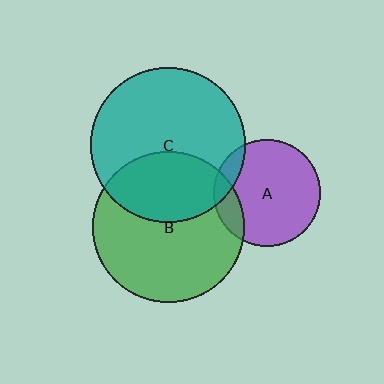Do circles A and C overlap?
Yes.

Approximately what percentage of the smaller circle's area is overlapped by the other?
Approximately 10%.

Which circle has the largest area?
Circle C (teal).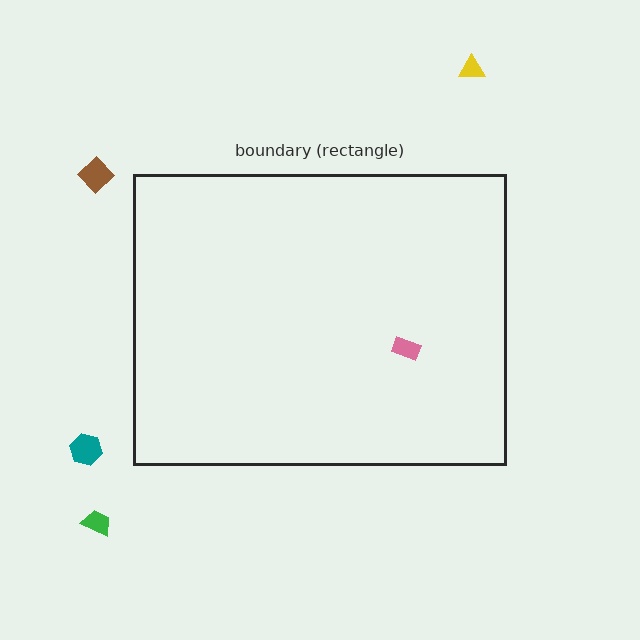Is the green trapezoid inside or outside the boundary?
Outside.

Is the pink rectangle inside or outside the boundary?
Inside.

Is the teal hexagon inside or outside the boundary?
Outside.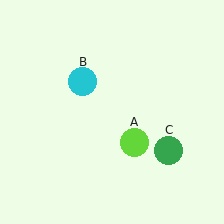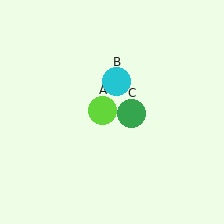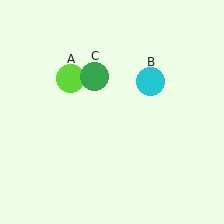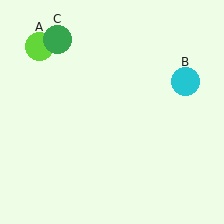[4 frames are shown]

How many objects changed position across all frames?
3 objects changed position: lime circle (object A), cyan circle (object B), green circle (object C).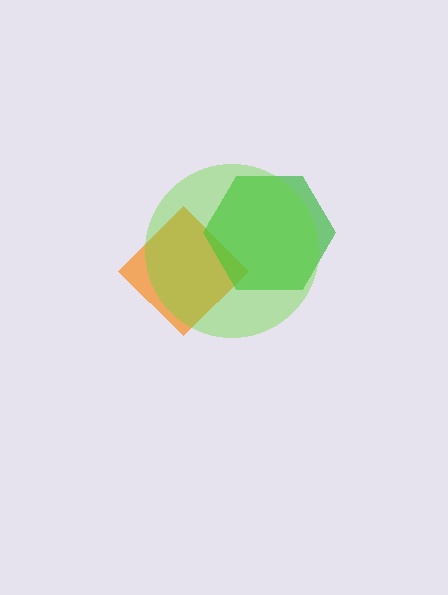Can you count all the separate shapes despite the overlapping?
Yes, there are 3 separate shapes.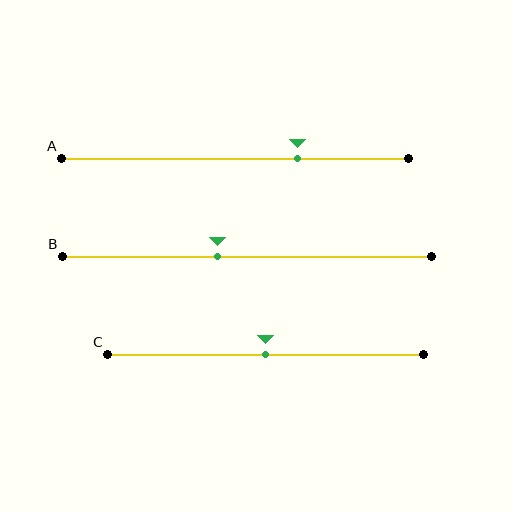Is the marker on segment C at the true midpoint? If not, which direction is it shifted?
Yes, the marker on segment C is at the true midpoint.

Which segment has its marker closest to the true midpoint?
Segment C has its marker closest to the true midpoint.